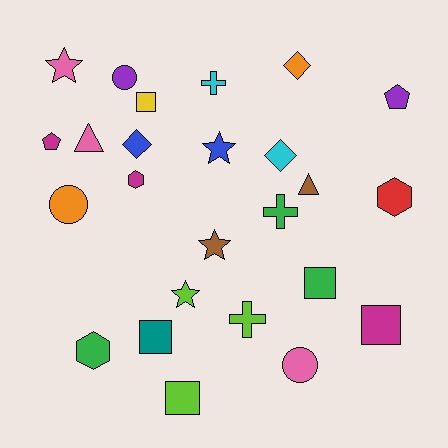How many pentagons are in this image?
There are 2 pentagons.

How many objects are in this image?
There are 25 objects.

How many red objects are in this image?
There is 1 red object.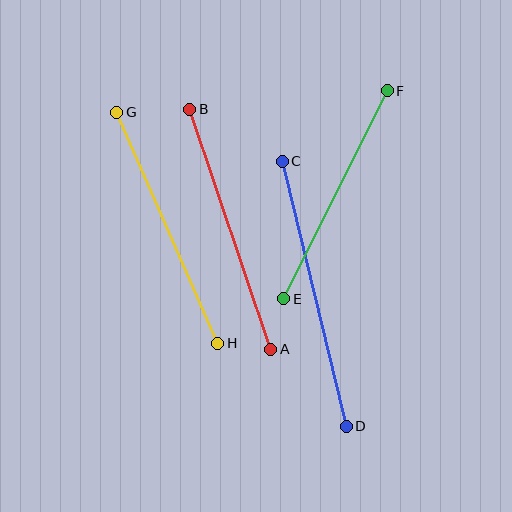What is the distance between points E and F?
The distance is approximately 232 pixels.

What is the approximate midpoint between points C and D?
The midpoint is at approximately (314, 294) pixels.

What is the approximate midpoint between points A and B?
The midpoint is at approximately (230, 229) pixels.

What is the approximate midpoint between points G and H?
The midpoint is at approximately (167, 228) pixels.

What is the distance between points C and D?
The distance is approximately 273 pixels.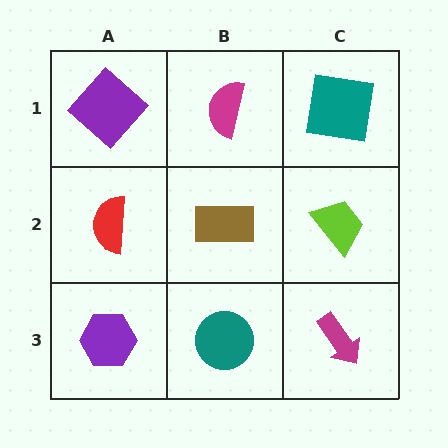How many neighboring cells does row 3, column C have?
2.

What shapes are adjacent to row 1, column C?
A lime trapezoid (row 2, column C), a magenta semicircle (row 1, column B).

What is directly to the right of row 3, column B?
A magenta arrow.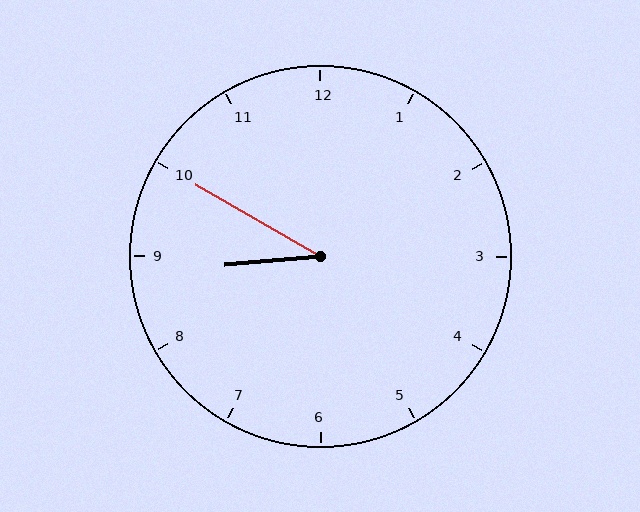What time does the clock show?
8:50.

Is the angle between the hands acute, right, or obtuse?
It is acute.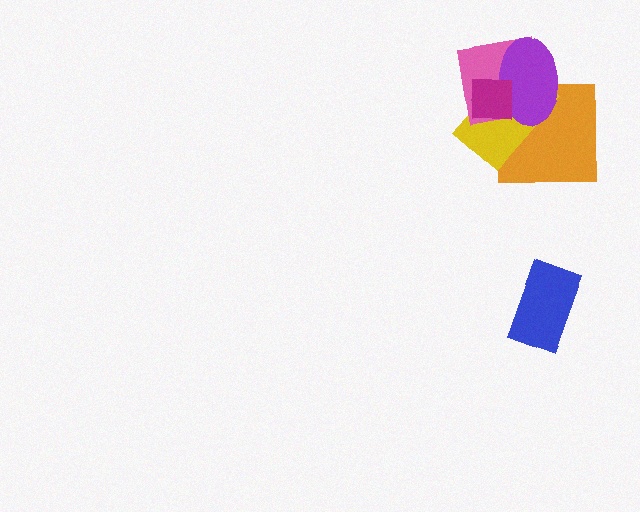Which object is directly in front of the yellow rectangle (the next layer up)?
The pink square is directly in front of the yellow rectangle.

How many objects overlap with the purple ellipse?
4 objects overlap with the purple ellipse.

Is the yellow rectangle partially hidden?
Yes, it is partially covered by another shape.